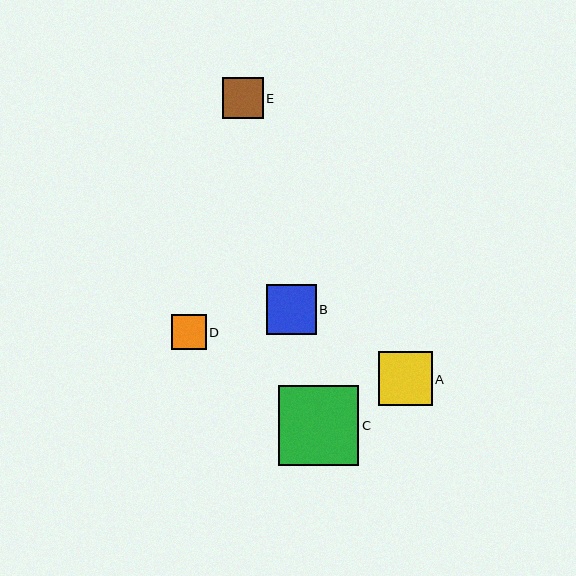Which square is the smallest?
Square D is the smallest with a size of approximately 35 pixels.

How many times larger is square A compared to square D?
Square A is approximately 1.5 times the size of square D.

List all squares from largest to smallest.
From largest to smallest: C, A, B, E, D.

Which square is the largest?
Square C is the largest with a size of approximately 80 pixels.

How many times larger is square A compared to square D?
Square A is approximately 1.5 times the size of square D.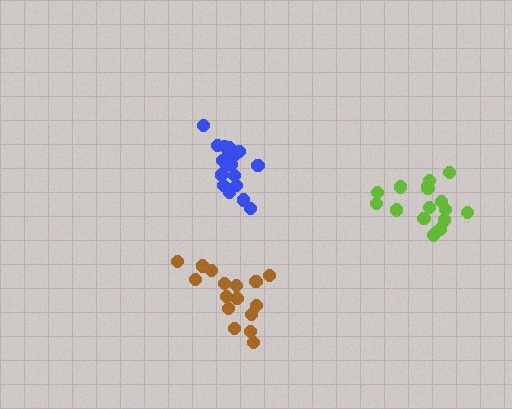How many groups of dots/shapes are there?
There are 3 groups.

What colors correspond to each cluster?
The clusters are colored: lime, brown, blue.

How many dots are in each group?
Group 1: 17 dots, Group 2: 16 dots, Group 3: 18 dots (51 total).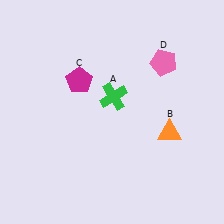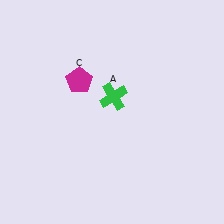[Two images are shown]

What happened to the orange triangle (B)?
The orange triangle (B) was removed in Image 2. It was in the bottom-right area of Image 1.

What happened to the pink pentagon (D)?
The pink pentagon (D) was removed in Image 2. It was in the top-right area of Image 1.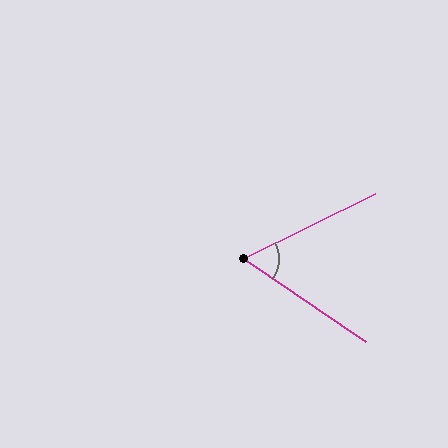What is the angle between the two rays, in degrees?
Approximately 61 degrees.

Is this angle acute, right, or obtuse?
It is acute.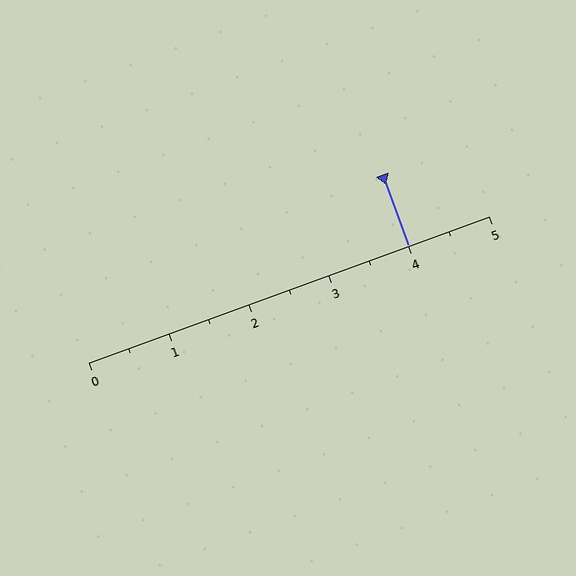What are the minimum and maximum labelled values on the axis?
The axis runs from 0 to 5.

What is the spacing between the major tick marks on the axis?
The major ticks are spaced 1 apart.